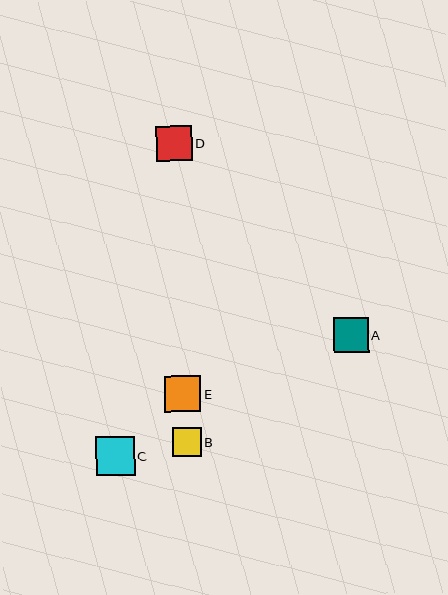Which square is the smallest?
Square B is the smallest with a size of approximately 29 pixels.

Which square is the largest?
Square C is the largest with a size of approximately 39 pixels.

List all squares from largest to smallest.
From largest to smallest: C, E, D, A, B.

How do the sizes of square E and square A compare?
Square E and square A are approximately the same size.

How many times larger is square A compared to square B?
Square A is approximately 1.2 times the size of square B.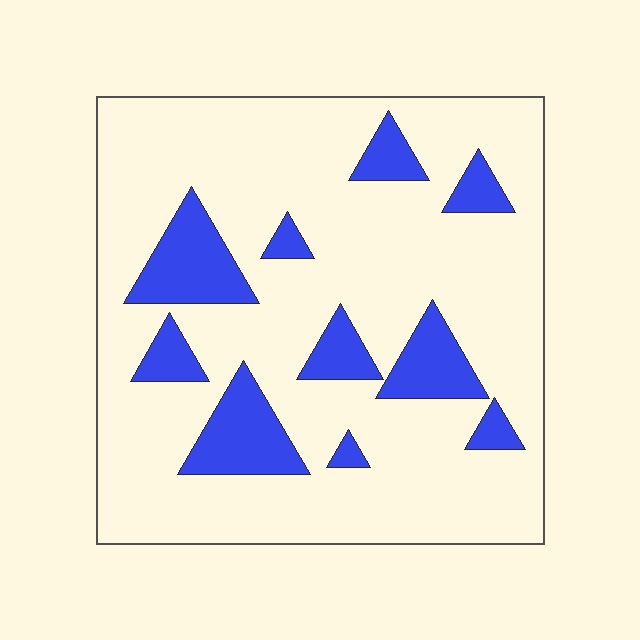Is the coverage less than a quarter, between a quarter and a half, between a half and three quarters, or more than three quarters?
Less than a quarter.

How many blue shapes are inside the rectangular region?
10.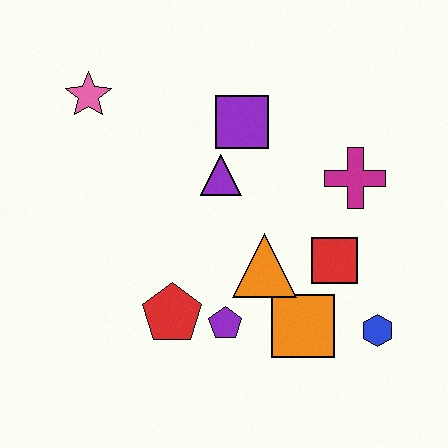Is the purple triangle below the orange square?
No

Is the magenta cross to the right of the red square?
Yes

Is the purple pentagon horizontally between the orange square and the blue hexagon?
No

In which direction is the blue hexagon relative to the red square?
The blue hexagon is below the red square.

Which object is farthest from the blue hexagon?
The pink star is farthest from the blue hexagon.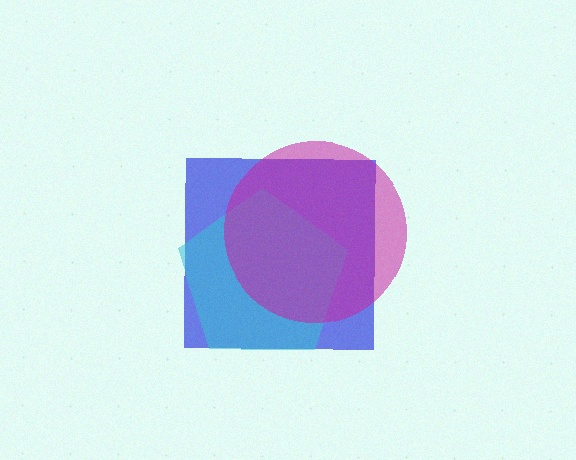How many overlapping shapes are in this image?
There are 3 overlapping shapes in the image.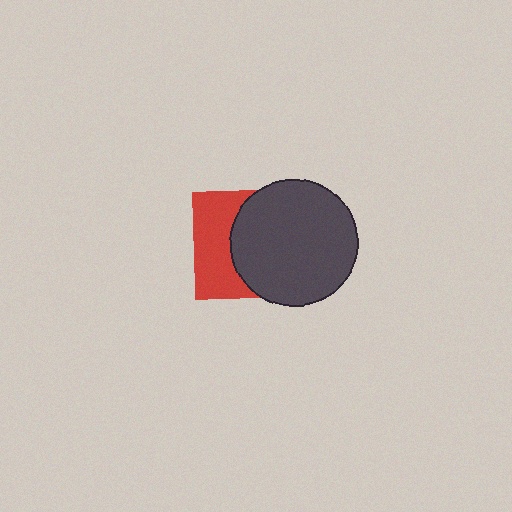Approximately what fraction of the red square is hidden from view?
Roughly 58% of the red square is hidden behind the dark gray circle.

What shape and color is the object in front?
The object in front is a dark gray circle.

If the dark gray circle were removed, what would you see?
You would see the complete red square.